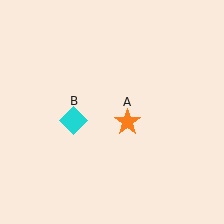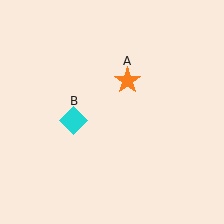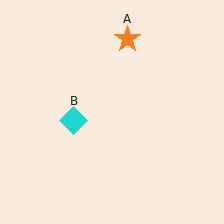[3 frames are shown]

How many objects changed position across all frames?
1 object changed position: orange star (object A).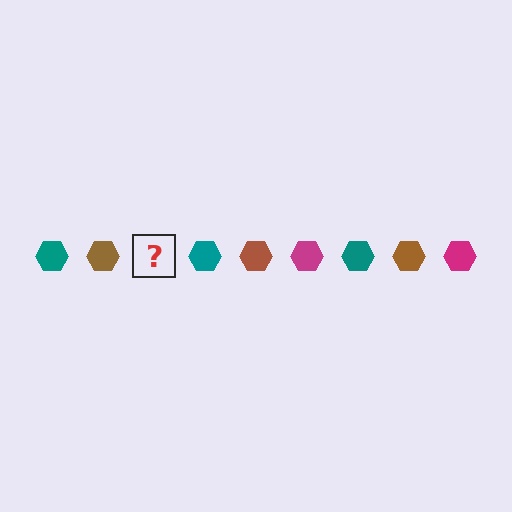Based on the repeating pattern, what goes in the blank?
The blank should be a magenta hexagon.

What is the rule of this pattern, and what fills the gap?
The rule is that the pattern cycles through teal, brown, magenta hexagons. The gap should be filled with a magenta hexagon.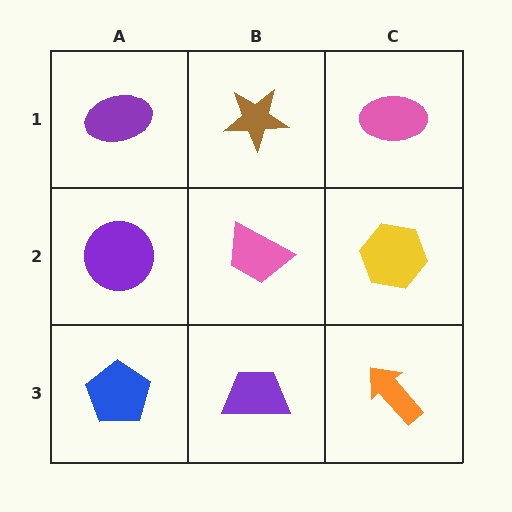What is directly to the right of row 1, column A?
A brown star.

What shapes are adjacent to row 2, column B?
A brown star (row 1, column B), a purple trapezoid (row 3, column B), a purple circle (row 2, column A), a yellow hexagon (row 2, column C).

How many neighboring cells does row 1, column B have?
3.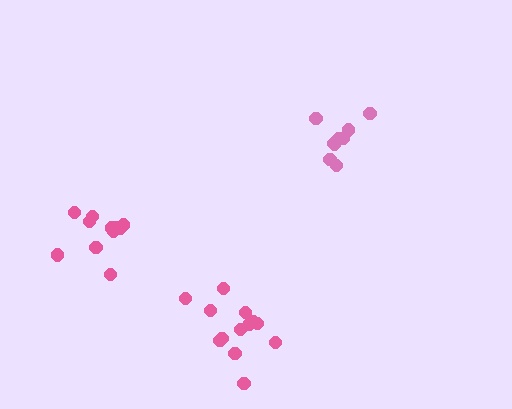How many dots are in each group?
Group 1: 9 dots, Group 2: 11 dots, Group 3: 13 dots (33 total).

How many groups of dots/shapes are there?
There are 3 groups.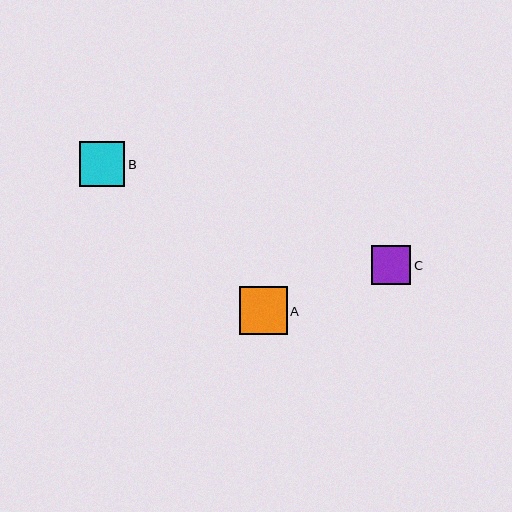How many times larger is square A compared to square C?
Square A is approximately 1.2 times the size of square C.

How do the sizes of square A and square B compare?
Square A and square B are approximately the same size.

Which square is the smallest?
Square C is the smallest with a size of approximately 39 pixels.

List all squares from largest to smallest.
From largest to smallest: A, B, C.